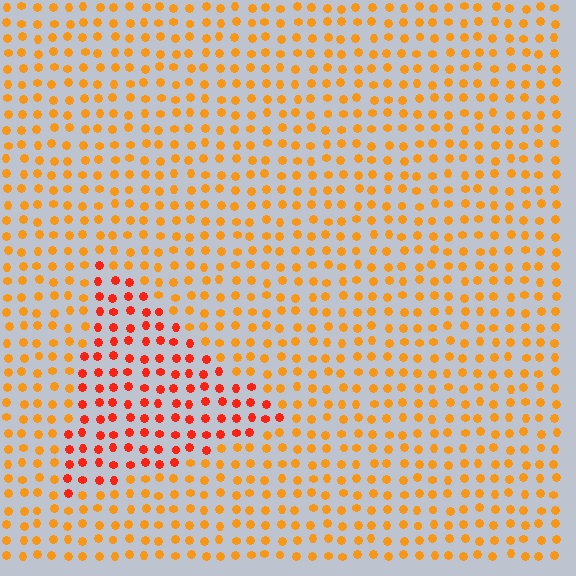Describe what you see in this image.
The image is filled with small orange elements in a uniform arrangement. A triangle-shaped region is visible where the elements are tinted to a slightly different hue, forming a subtle color boundary.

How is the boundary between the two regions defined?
The boundary is defined purely by a slight shift in hue (about 30 degrees). Spacing, size, and orientation are identical on both sides.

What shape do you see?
I see a triangle.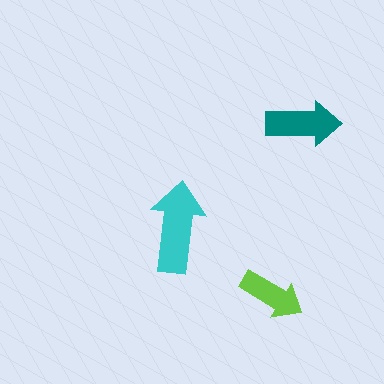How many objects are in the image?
There are 3 objects in the image.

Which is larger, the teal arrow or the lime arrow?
The teal one.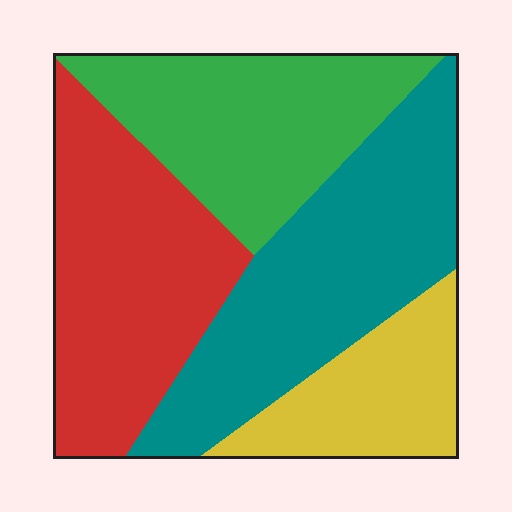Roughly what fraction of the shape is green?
Green takes up about one quarter (1/4) of the shape.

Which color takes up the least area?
Yellow, at roughly 15%.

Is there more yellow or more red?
Red.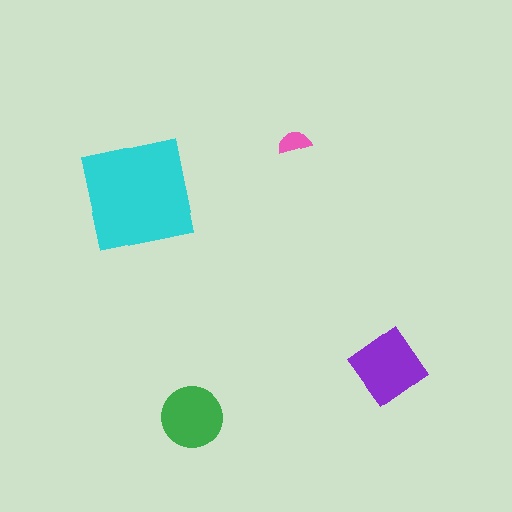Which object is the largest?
The cyan square.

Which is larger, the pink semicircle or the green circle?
The green circle.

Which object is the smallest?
The pink semicircle.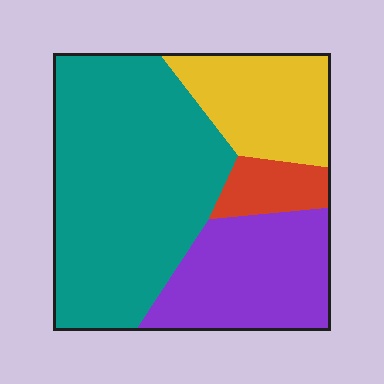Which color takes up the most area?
Teal, at roughly 50%.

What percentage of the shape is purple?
Purple takes up between a sixth and a third of the shape.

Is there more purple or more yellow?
Purple.